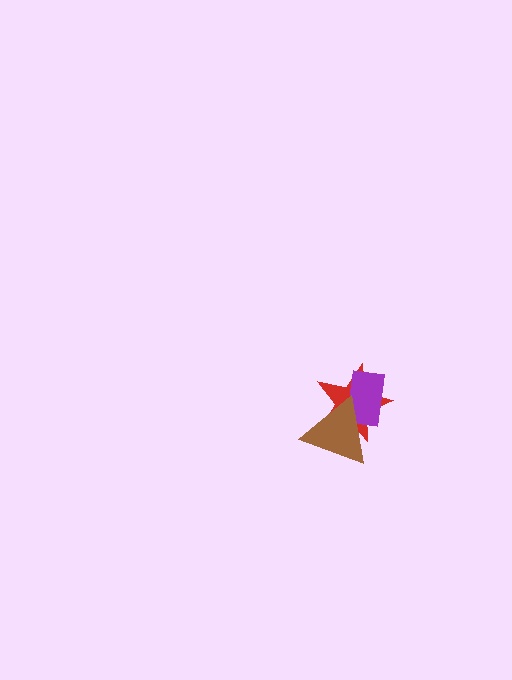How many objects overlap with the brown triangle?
2 objects overlap with the brown triangle.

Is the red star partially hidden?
Yes, it is partially covered by another shape.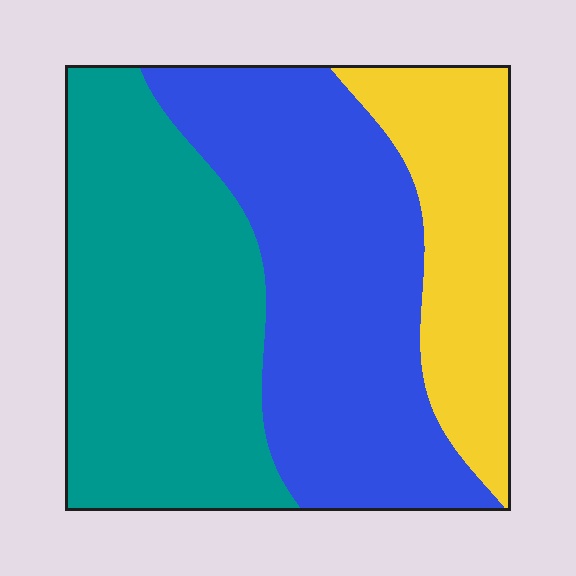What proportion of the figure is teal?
Teal takes up about two fifths (2/5) of the figure.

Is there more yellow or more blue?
Blue.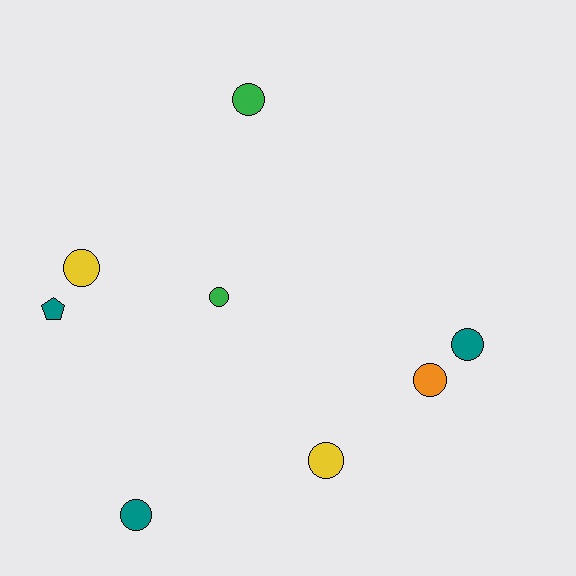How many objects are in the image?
There are 8 objects.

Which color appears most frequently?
Teal, with 3 objects.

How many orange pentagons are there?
There are no orange pentagons.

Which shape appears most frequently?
Circle, with 7 objects.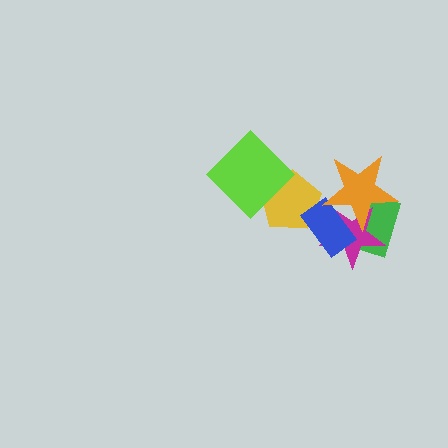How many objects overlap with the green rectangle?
3 objects overlap with the green rectangle.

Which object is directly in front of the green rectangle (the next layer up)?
The magenta star is directly in front of the green rectangle.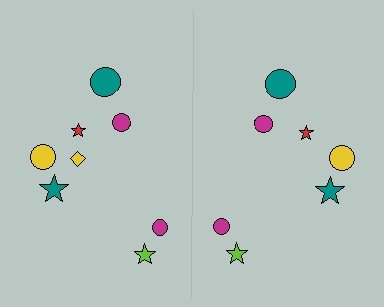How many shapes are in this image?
There are 15 shapes in this image.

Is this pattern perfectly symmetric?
No, the pattern is not perfectly symmetric. A yellow diamond is missing from the right side.